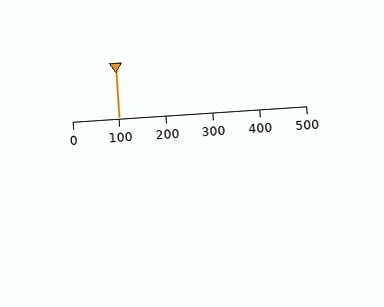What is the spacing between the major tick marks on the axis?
The major ticks are spaced 100 apart.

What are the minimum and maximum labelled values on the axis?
The axis runs from 0 to 500.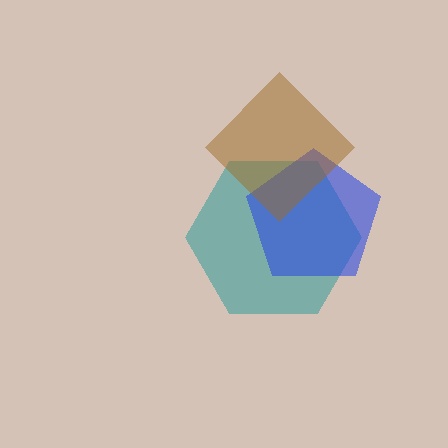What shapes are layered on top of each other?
The layered shapes are: a teal hexagon, a blue pentagon, a brown diamond.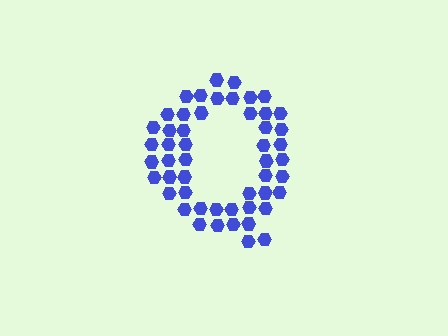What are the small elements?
The small elements are hexagons.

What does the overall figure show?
The overall figure shows the letter Q.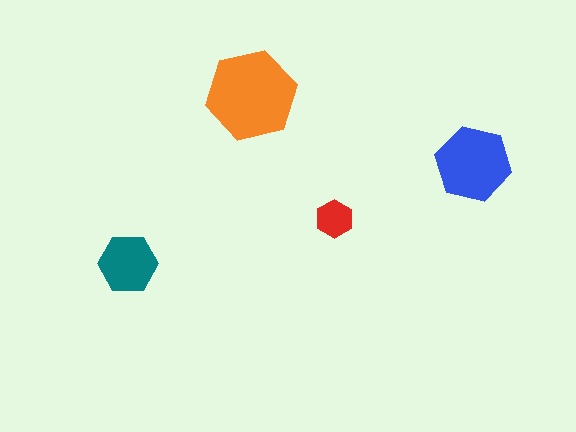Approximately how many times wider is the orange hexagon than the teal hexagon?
About 1.5 times wider.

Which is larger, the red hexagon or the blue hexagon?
The blue one.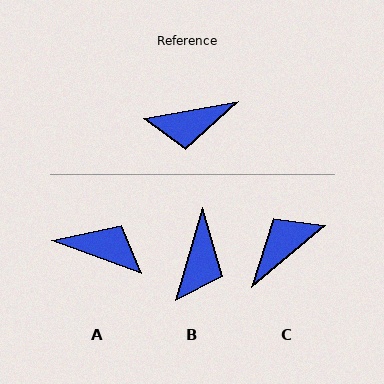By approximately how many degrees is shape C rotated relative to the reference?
Approximately 150 degrees clockwise.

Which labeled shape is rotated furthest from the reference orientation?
C, about 150 degrees away.